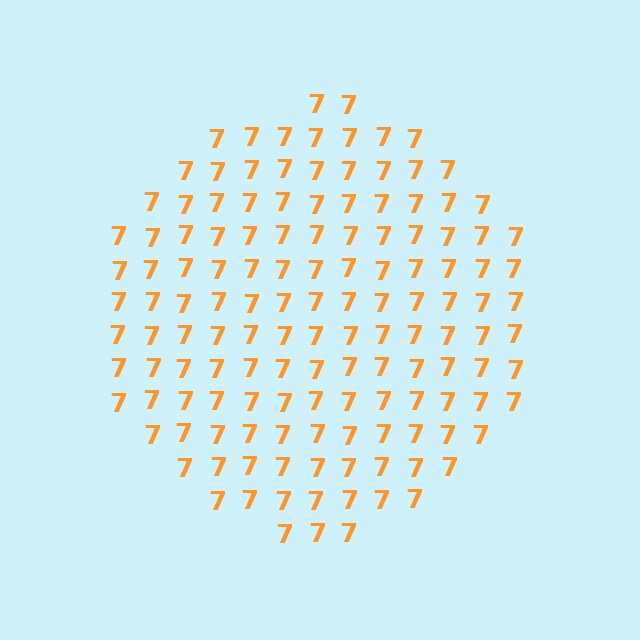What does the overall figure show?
The overall figure shows a circle.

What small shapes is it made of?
It is made of small digit 7's.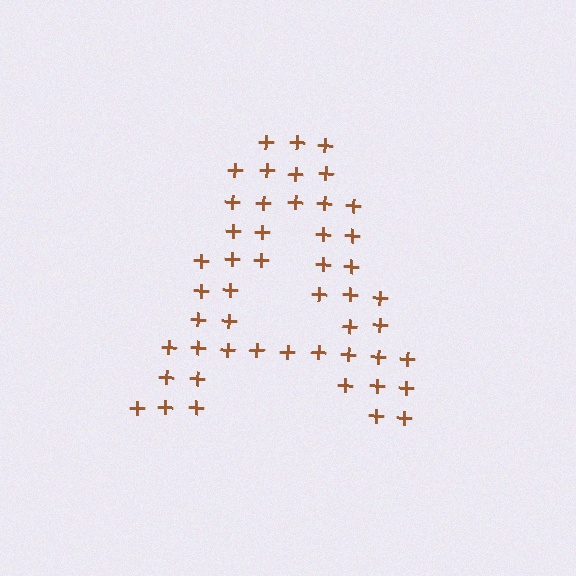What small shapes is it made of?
It is made of small plus signs.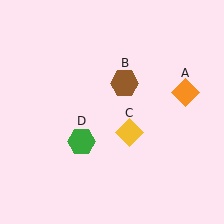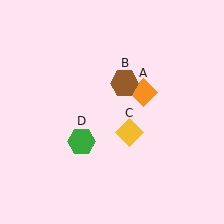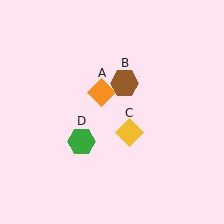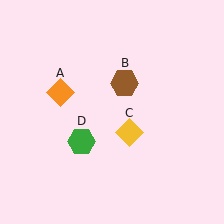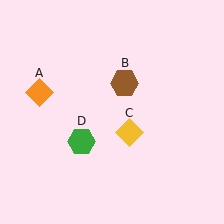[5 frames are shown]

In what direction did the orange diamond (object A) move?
The orange diamond (object A) moved left.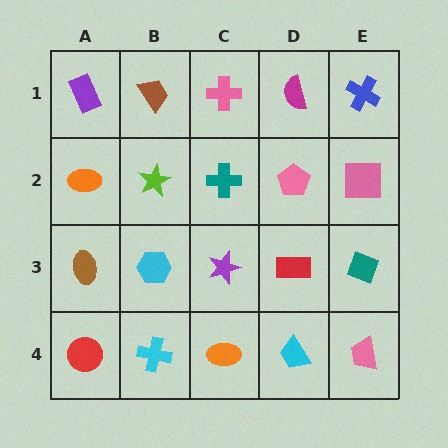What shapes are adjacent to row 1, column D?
A pink pentagon (row 2, column D), a pink cross (row 1, column C), a blue cross (row 1, column E).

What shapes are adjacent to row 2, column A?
A purple rectangle (row 1, column A), a brown ellipse (row 3, column A), a lime star (row 2, column B).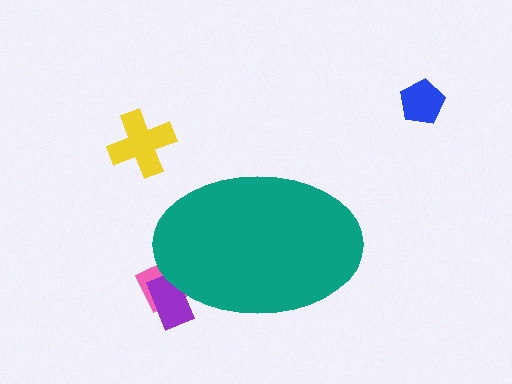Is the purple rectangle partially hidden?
Yes, the purple rectangle is partially hidden behind the teal ellipse.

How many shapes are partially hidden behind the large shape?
2 shapes are partially hidden.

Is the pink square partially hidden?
Yes, the pink square is partially hidden behind the teal ellipse.